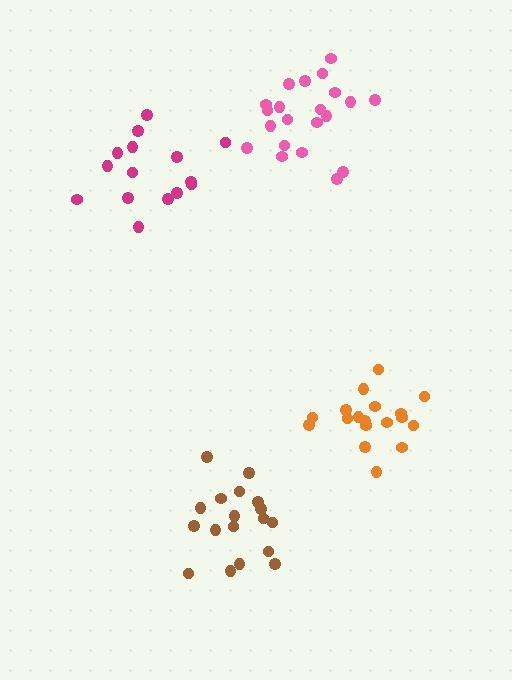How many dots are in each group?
Group 1: 18 dots, Group 2: 21 dots, Group 3: 18 dots, Group 4: 15 dots (72 total).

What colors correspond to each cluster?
The clusters are colored: orange, pink, brown, magenta.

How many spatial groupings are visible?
There are 4 spatial groupings.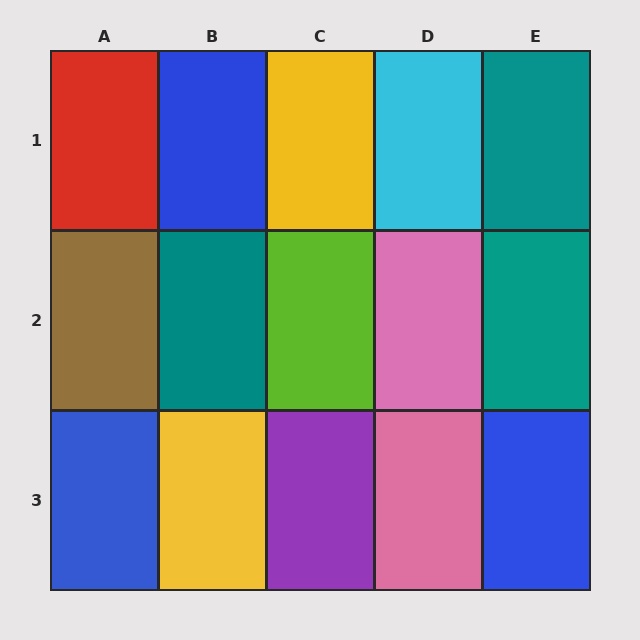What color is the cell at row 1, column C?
Yellow.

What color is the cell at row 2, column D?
Pink.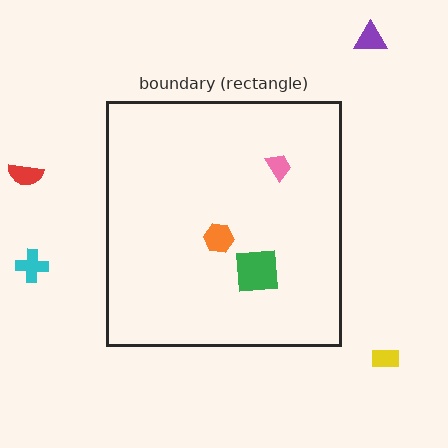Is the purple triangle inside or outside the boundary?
Outside.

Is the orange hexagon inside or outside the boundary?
Inside.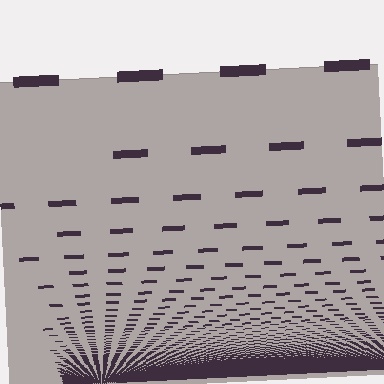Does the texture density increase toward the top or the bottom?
Density increases toward the bottom.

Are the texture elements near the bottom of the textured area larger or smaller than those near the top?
Smaller. The gradient is inverted — elements near the bottom are smaller and denser.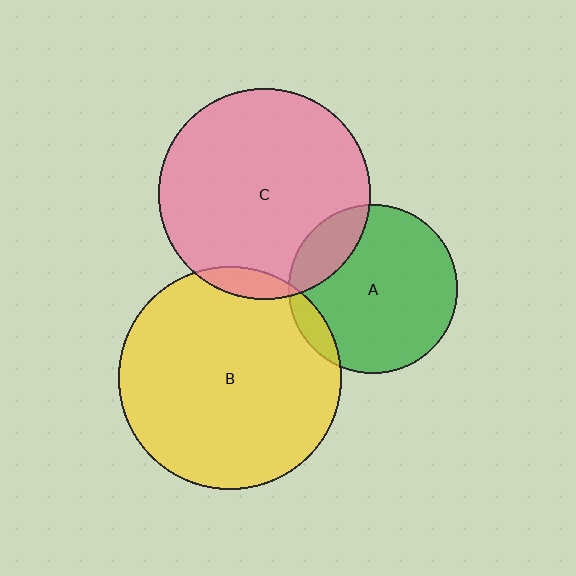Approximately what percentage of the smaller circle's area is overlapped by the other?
Approximately 10%.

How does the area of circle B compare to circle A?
Approximately 1.7 times.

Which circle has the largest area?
Circle B (yellow).